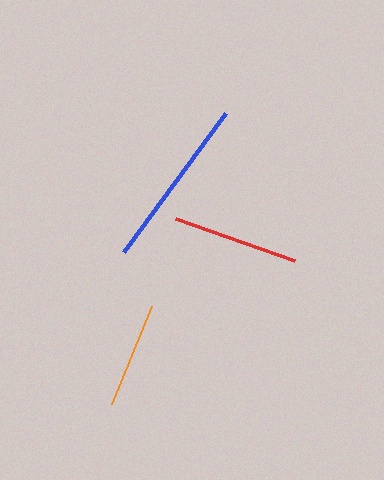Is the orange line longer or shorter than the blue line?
The blue line is longer than the orange line.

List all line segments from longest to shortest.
From longest to shortest: blue, red, orange.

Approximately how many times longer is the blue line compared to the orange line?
The blue line is approximately 1.6 times the length of the orange line.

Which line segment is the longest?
The blue line is the longest at approximately 172 pixels.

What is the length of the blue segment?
The blue segment is approximately 172 pixels long.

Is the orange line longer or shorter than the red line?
The red line is longer than the orange line.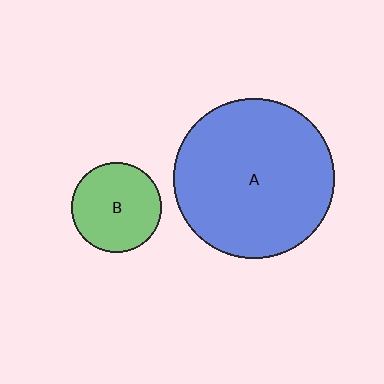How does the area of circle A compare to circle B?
Approximately 3.2 times.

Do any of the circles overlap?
No, none of the circles overlap.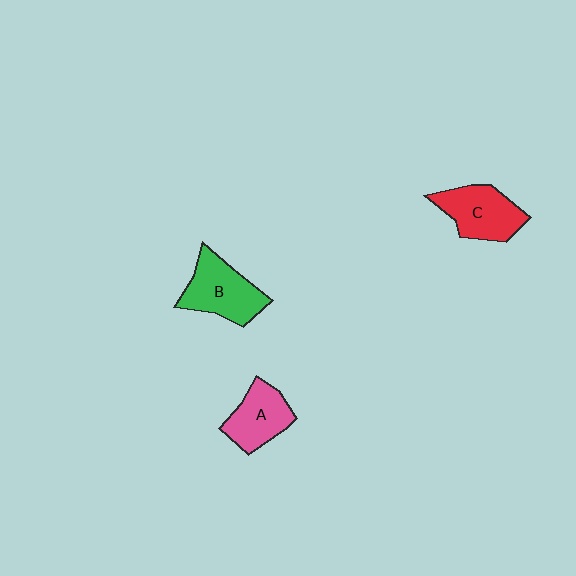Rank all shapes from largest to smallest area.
From largest to smallest: B (green), C (red), A (pink).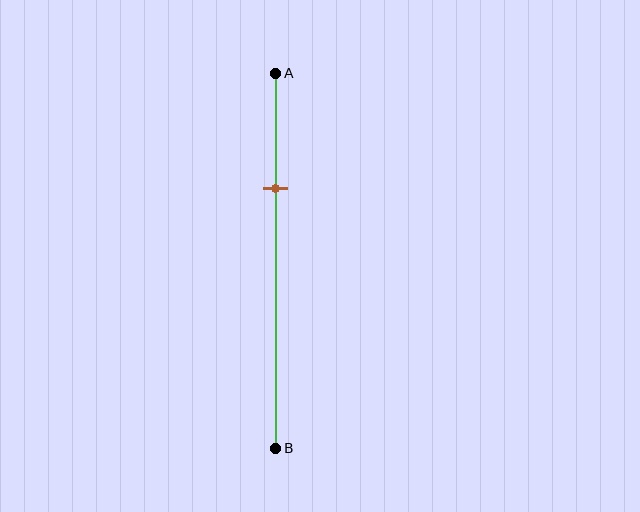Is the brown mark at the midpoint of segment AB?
No, the mark is at about 30% from A, not at the 50% midpoint.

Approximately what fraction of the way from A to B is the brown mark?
The brown mark is approximately 30% of the way from A to B.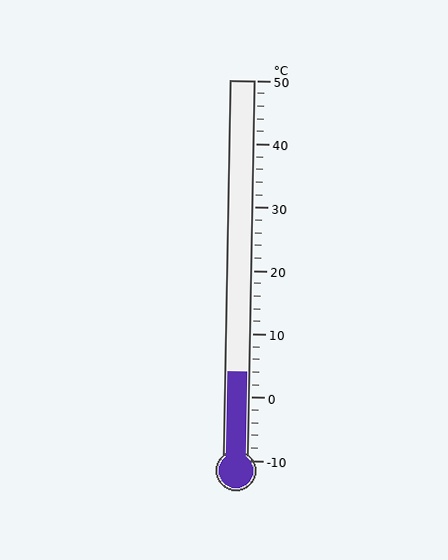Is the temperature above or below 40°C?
The temperature is below 40°C.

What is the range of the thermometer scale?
The thermometer scale ranges from -10°C to 50°C.